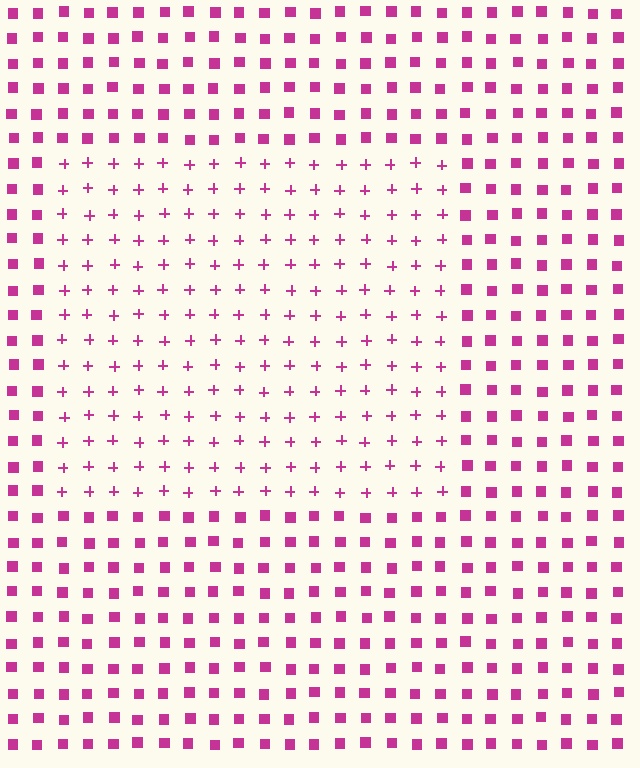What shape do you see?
I see a rectangle.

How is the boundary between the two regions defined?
The boundary is defined by a change in element shape: plus signs inside vs. squares outside. All elements share the same color and spacing.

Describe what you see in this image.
The image is filled with small magenta elements arranged in a uniform grid. A rectangle-shaped region contains plus signs, while the surrounding area contains squares. The boundary is defined purely by the change in element shape.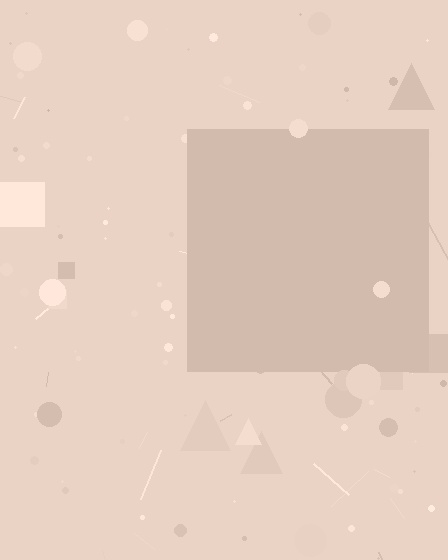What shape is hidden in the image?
A square is hidden in the image.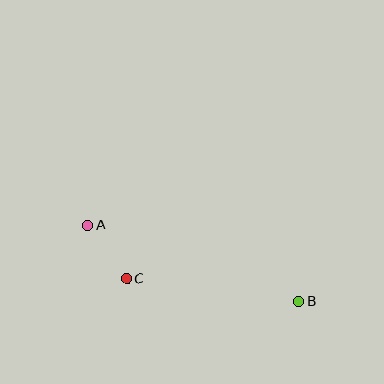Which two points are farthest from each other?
Points A and B are farthest from each other.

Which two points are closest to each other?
Points A and C are closest to each other.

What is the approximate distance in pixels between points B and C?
The distance between B and C is approximately 174 pixels.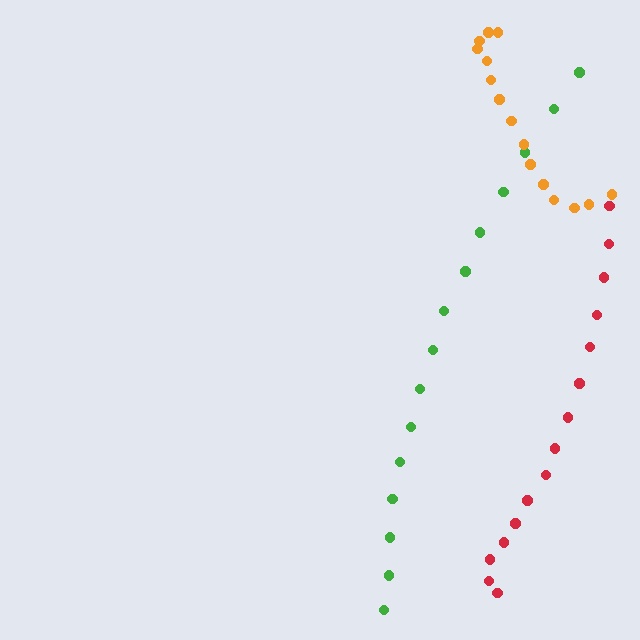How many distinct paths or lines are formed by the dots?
There are 3 distinct paths.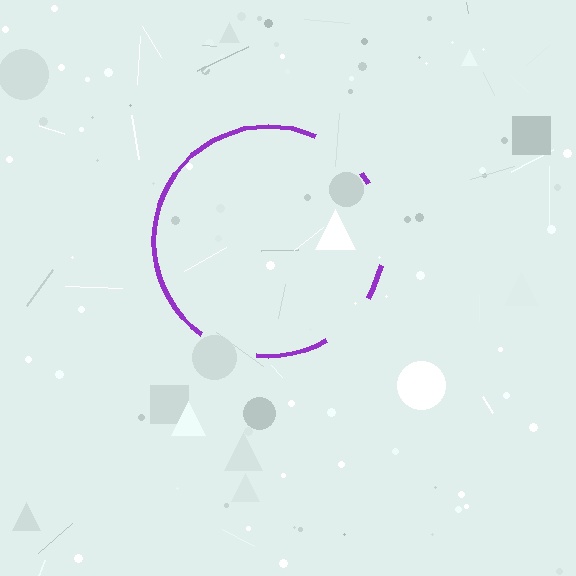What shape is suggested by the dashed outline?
The dashed outline suggests a circle.